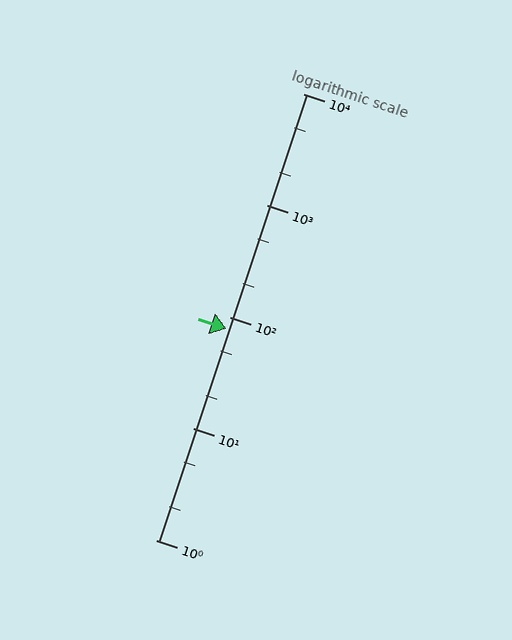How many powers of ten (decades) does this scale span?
The scale spans 4 decades, from 1 to 10000.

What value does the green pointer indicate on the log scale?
The pointer indicates approximately 78.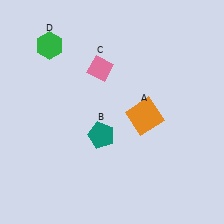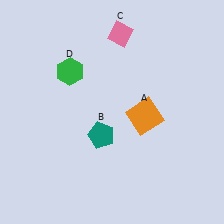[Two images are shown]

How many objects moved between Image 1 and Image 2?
2 objects moved between the two images.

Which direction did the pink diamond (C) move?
The pink diamond (C) moved up.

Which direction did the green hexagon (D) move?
The green hexagon (D) moved down.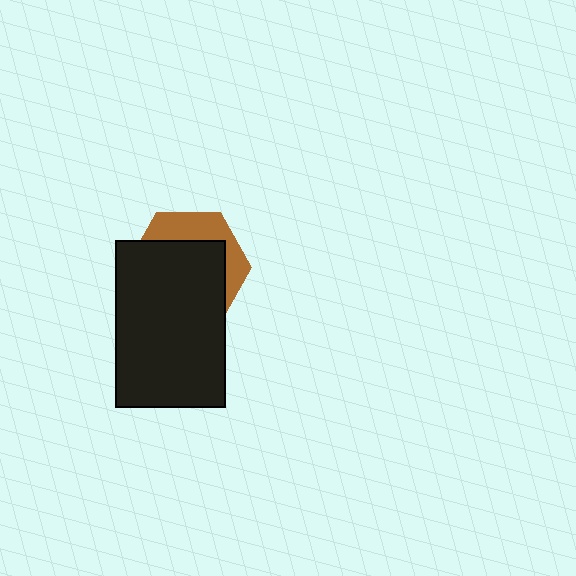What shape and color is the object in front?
The object in front is a black rectangle.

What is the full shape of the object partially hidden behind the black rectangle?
The partially hidden object is a brown hexagon.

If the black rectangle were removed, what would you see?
You would see the complete brown hexagon.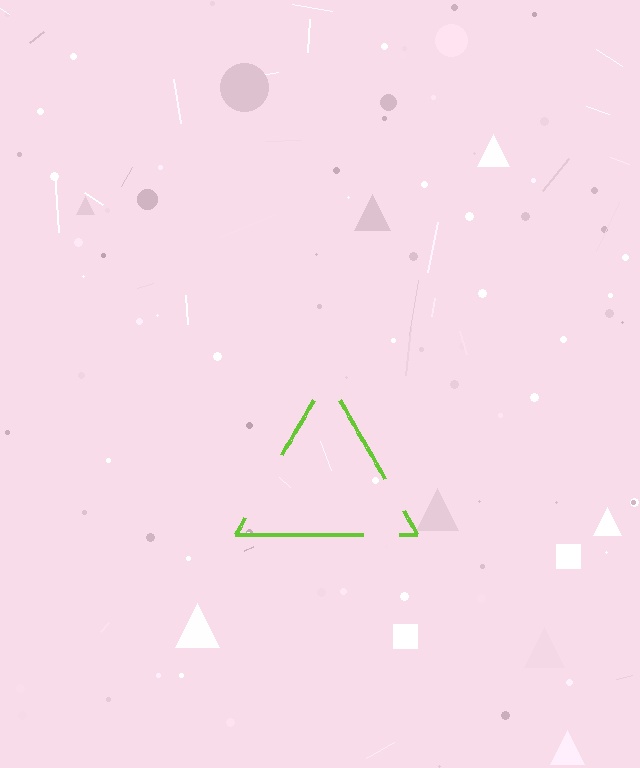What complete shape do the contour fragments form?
The contour fragments form a triangle.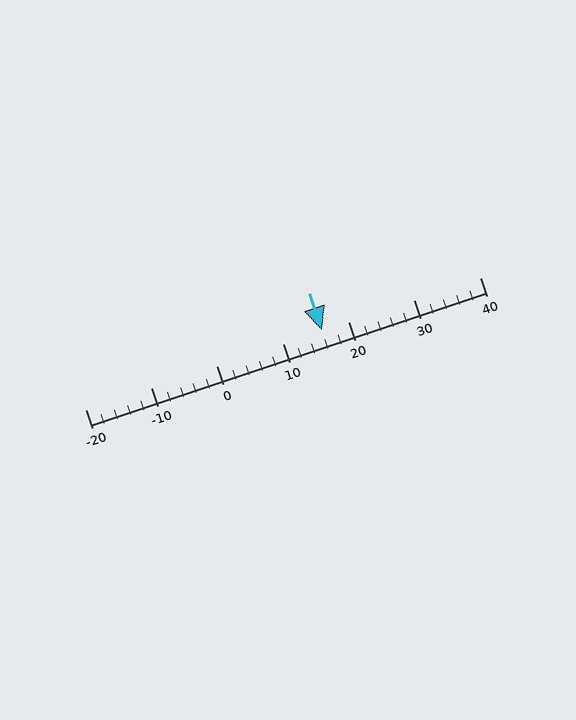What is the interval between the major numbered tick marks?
The major tick marks are spaced 10 units apart.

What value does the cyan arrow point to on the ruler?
The cyan arrow points to approximately 16.